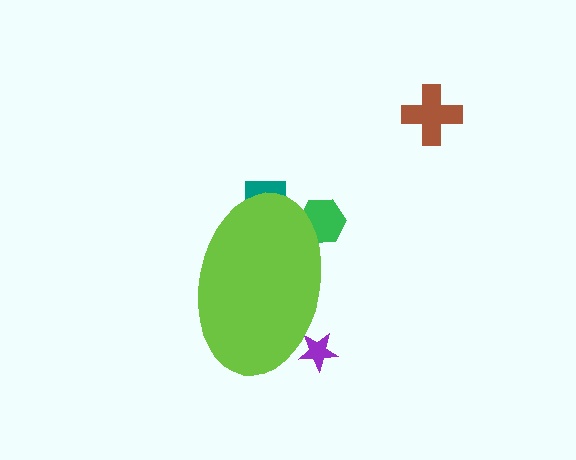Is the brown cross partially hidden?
No, the brown cross is fully visible.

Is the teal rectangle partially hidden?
Yes, the teal rectangle is partially hidden behind the lime ellipse.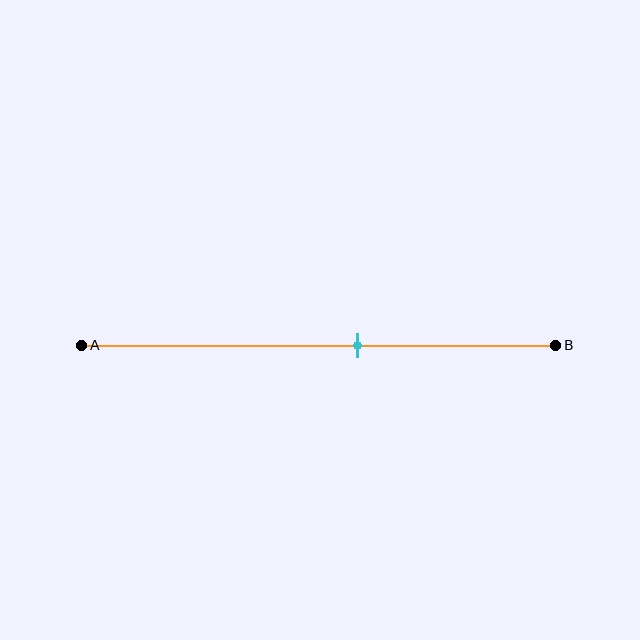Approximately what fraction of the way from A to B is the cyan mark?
The cyan mark is approximately 60% of the way from A to B.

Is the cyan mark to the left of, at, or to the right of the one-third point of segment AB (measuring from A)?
The cyan mark is to the right of the one-third point of segment AB.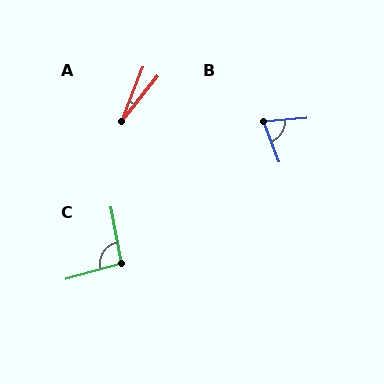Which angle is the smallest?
A, at approximately 17 degrees.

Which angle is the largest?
C, at approximately 95 degrees.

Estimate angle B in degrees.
Approximately 74 degrees.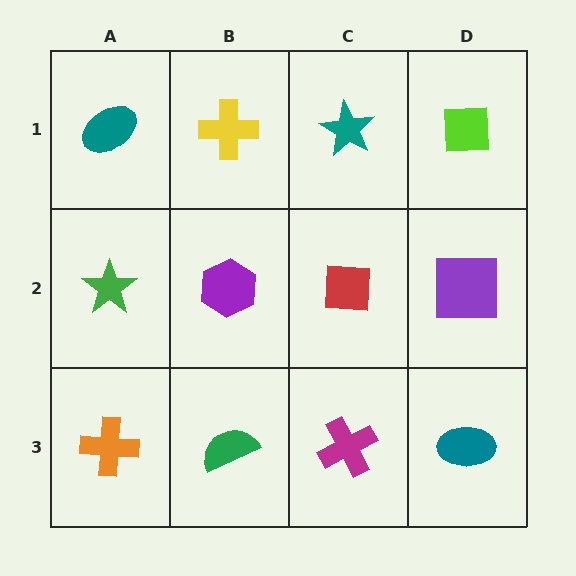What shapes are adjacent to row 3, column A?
A green star (row 2, column A), a green semicircle (row 3, column B).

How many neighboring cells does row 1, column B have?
3.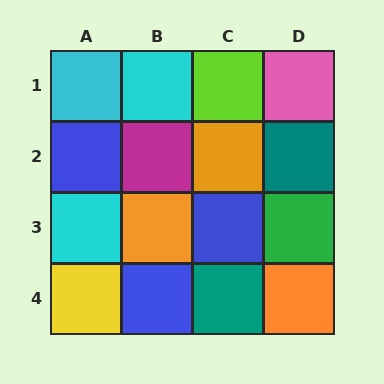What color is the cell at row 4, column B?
Blue.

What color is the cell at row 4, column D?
Orange.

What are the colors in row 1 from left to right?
Cyan, cyan, lime, pink.